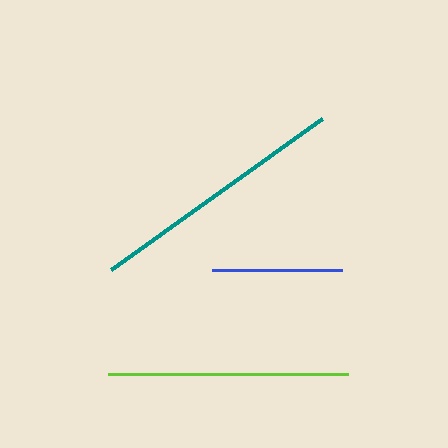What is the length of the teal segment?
The teal segment is approximately 259 pixels long.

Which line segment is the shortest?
The blue line is the shortest at approximately 130 pixels.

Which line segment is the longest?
The teal line is the longest at approximately 259 pixels.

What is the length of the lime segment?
The lime segment is approximately 240 pixels long.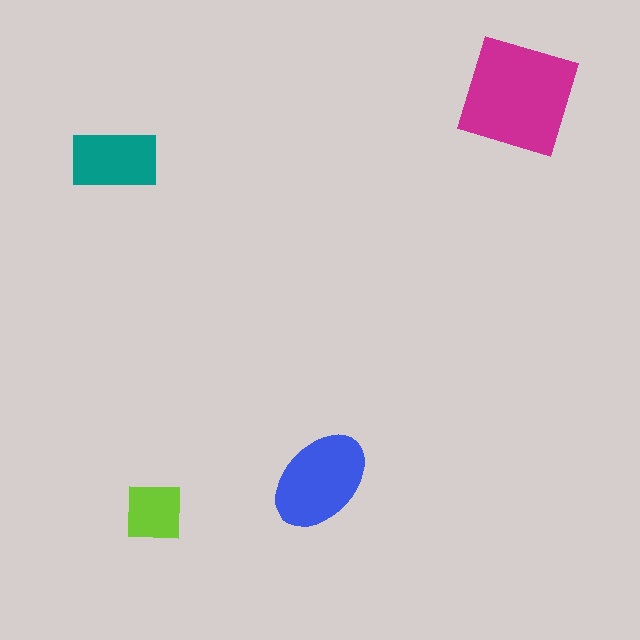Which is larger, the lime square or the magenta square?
The magenta square.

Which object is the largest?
The magenta square.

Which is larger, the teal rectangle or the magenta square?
The magenta square.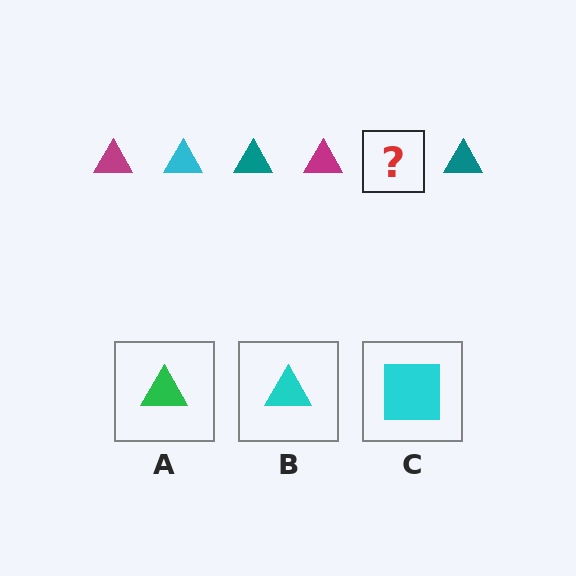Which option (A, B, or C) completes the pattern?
B.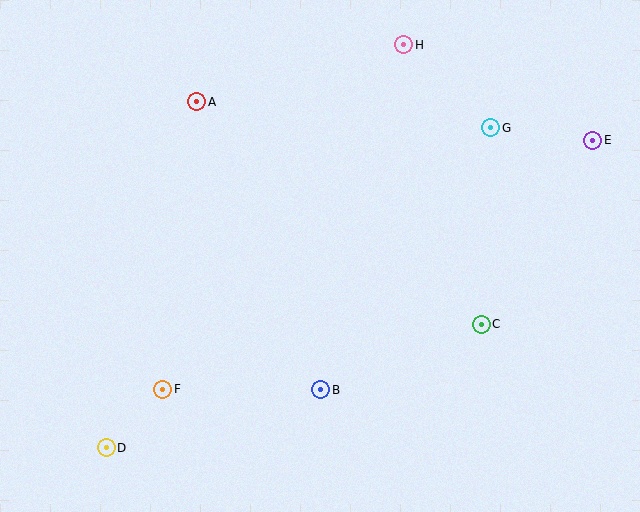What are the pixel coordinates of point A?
Point A is at (197, 102).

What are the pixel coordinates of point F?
Point F is at (163, 389).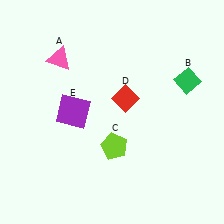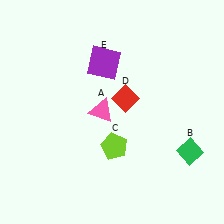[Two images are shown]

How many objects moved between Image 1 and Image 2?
3 objects moved between the two images.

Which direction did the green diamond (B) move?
The green diamond (B) moved down.